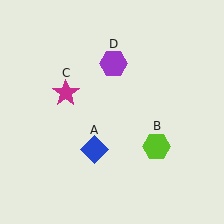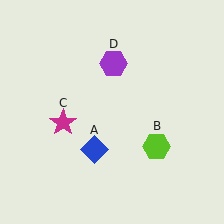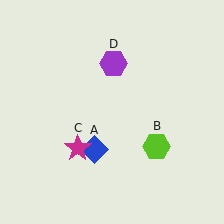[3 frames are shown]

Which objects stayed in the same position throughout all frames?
Blue diamond (object A) and lime hexagon (object B) and purple hexagon (object D) remained stationary.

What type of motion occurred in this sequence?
The magenta star (object C) rotated counterclockwise around the center of the scene.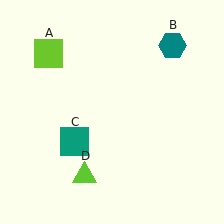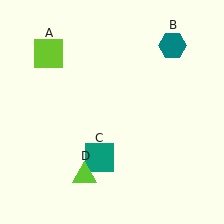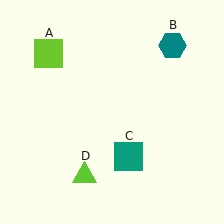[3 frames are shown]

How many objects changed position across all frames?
1 object changed position: teal square (object C).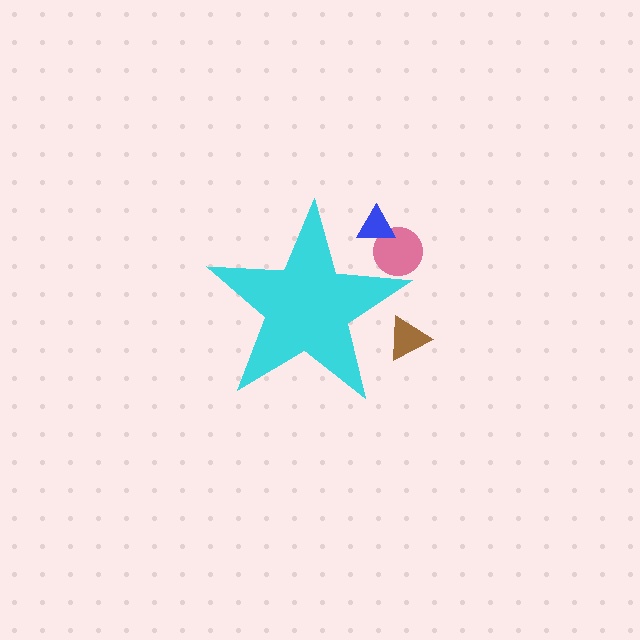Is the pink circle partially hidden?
Yes, the pink circle is partially hidden behind the cyan star.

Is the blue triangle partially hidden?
Yes, the blue triangle is partially hidden behind the cyan star.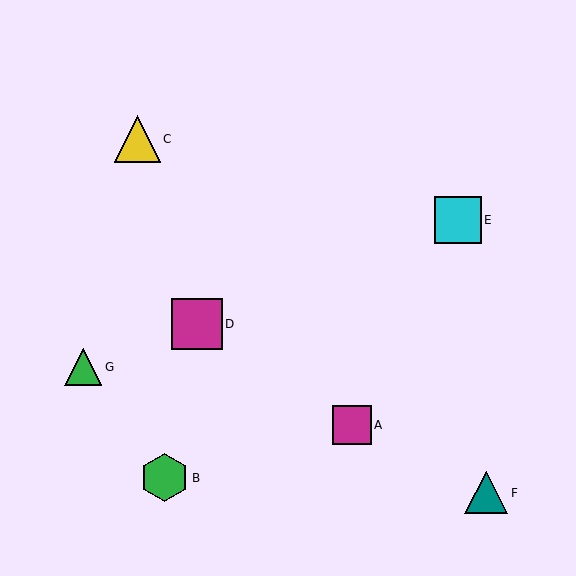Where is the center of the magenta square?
The center of the magenta square is at (197, 324).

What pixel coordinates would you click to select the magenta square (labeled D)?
Click at (197, 324) to select the magenta square D.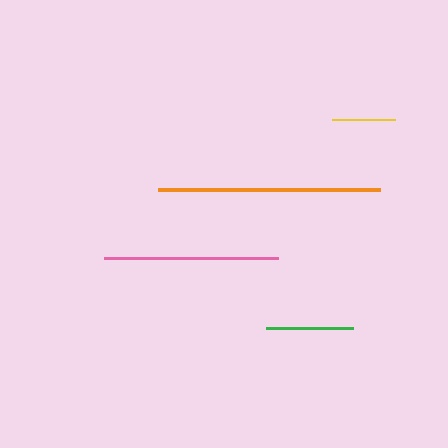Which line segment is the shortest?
The yellow line is the shortest at approximately 64 pixels.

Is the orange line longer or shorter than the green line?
The orange line is longer than the green line.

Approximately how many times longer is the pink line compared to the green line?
The pink line is approximately 2.0 times the length of the green line.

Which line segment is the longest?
The orange line is the longest at approximately 222 pixels.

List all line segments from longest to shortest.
From longest to shortest: orange, pink, green, yellow.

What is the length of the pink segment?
The pink segment is approximately 175 pixels long.